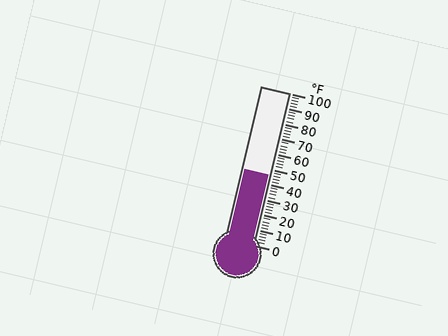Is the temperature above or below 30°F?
The temperature is above 30°F.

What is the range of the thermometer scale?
The thermometer scale ranges from 0°F to 100°F.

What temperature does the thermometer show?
The thermometer shows approximately 46°F.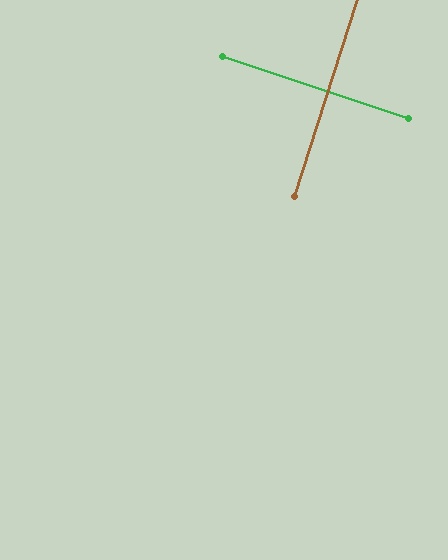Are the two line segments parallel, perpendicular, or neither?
Perpendicular — they meet at approximately 89°.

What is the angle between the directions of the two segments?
Approximately 89 degrees.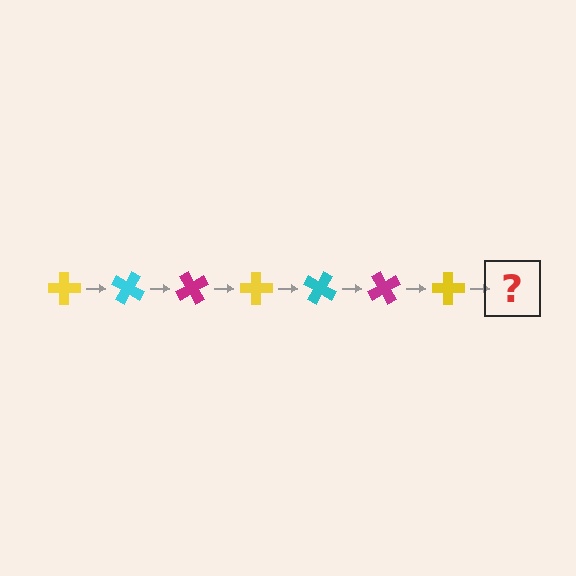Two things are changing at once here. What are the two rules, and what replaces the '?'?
The two rules are that it rotates 30 degrees each step and the color cycles through yellow, cyan, and magenta. The '?' should be a cyan cross, rotated 210 degrees from the start.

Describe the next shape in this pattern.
It should be a cyan cross, rotated 210 degrees from the start.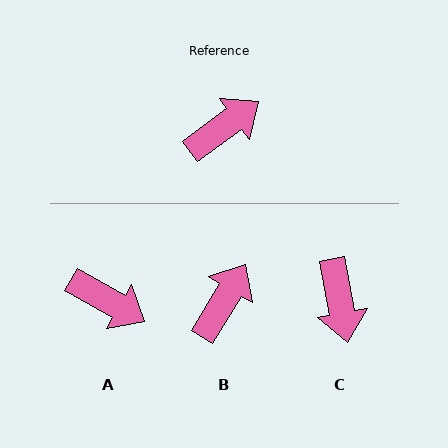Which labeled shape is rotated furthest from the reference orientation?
C, about 115 degrees away.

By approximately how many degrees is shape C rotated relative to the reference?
Approximately 115 degrees clockwise.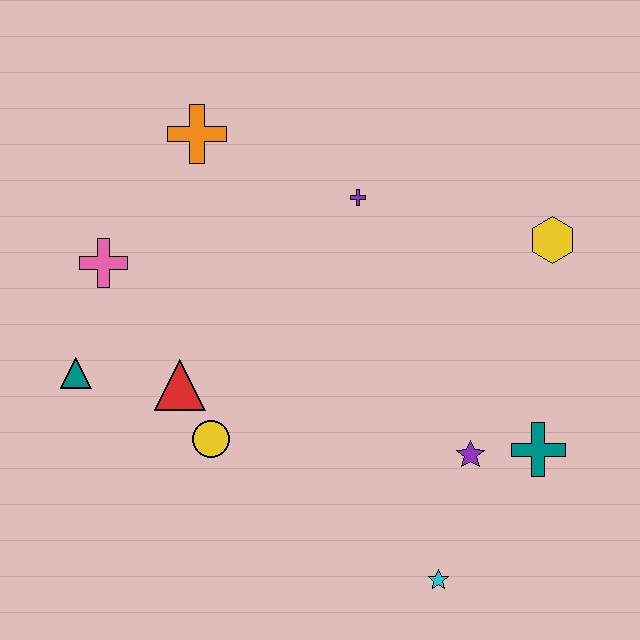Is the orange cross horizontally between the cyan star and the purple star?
No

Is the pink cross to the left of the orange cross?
Yes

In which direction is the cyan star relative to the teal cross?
The cyan star is below the teal cross.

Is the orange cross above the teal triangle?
Yes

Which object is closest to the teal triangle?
The red triangle is closest to the teal triangle.